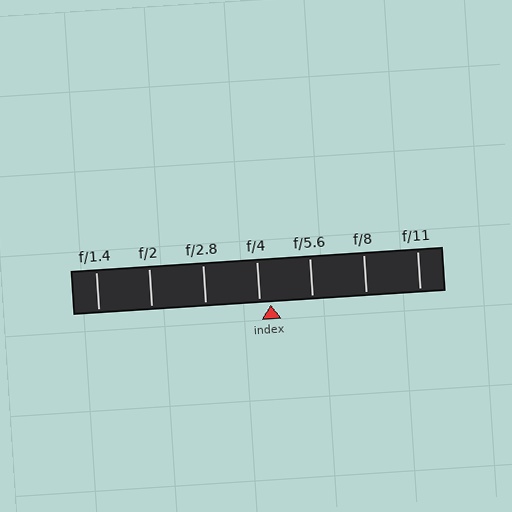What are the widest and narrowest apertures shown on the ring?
The widest aperture shown is f/1.4 and the narrowest is f/11.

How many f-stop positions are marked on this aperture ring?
There are 7 f-stop positions marked.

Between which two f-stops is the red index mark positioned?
The index mark is between f/4 and f/5.6.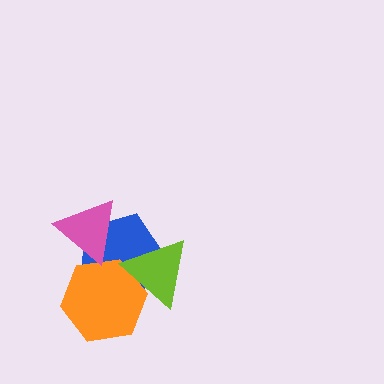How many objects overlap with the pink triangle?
2 objects overlap with the pink triangle.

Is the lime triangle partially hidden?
No, no other shape covers it.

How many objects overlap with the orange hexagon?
3 objects overlap with the orange hexagon.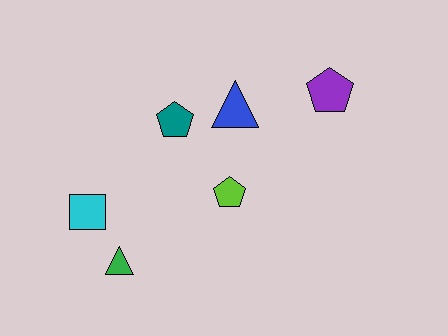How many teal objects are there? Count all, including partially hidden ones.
There is 1 teal object.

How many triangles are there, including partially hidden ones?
There are 2 triangles.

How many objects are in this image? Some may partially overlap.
There are 6 objects.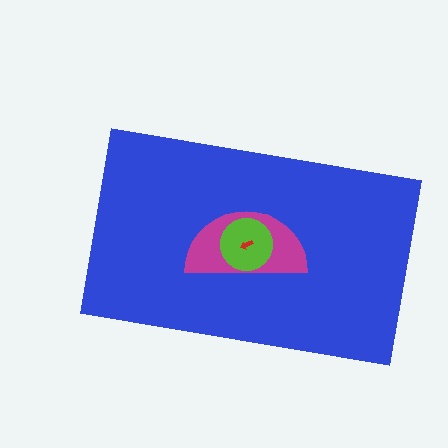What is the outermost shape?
The blue rectangle.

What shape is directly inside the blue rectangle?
The magenta semicircle.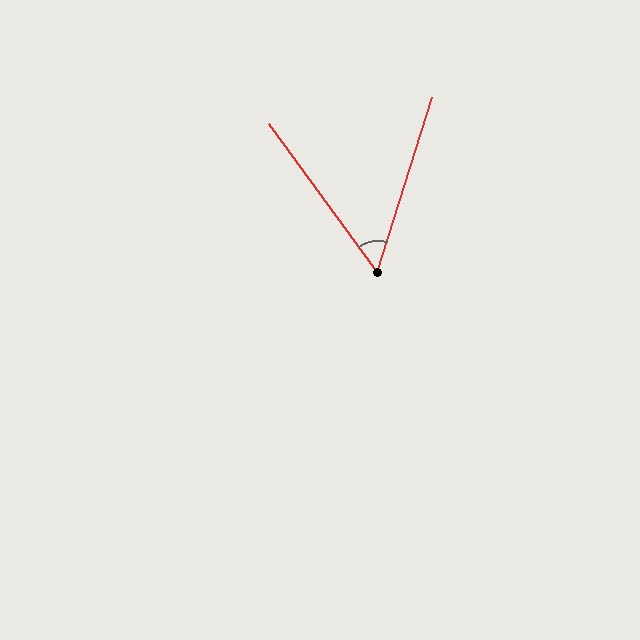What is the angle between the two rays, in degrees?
Approximately 54 degrees.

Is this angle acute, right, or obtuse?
It is acute.